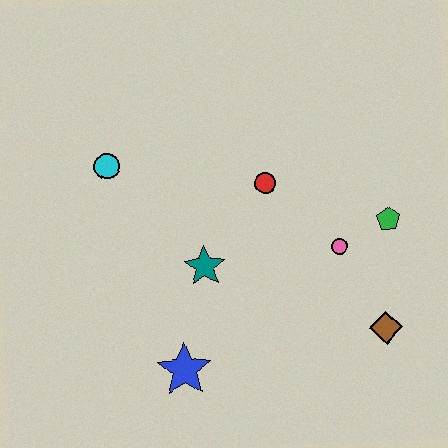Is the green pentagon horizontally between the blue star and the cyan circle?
No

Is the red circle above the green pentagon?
Yes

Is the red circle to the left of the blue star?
No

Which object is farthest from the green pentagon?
The cyan circle is farthest from the green pentagon.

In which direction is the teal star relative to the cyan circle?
The teal star is below the cyan circle.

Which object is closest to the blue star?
The teal star is closest to the blue star.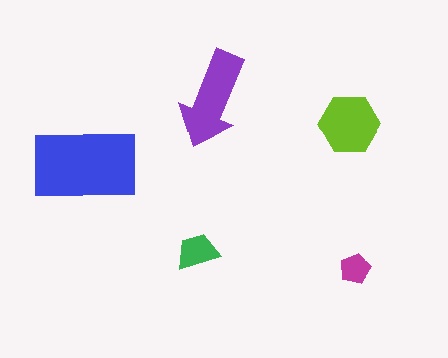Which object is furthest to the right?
The magenta pentagon is rightmost.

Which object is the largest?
The blue rectangle.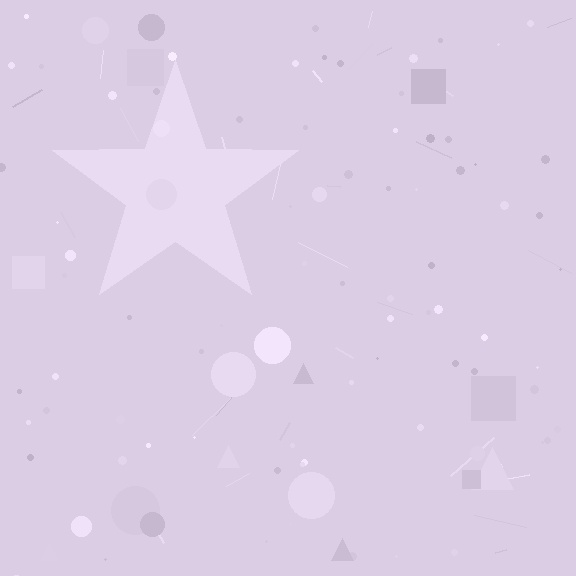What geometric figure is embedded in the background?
A star is embedded in the background.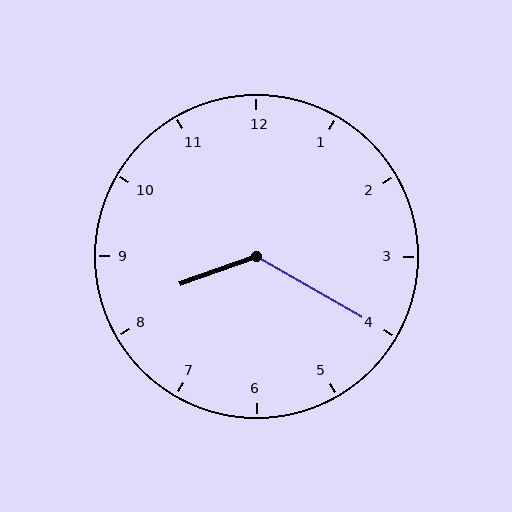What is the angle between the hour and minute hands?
Approximately 130 degrees.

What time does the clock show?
8:20.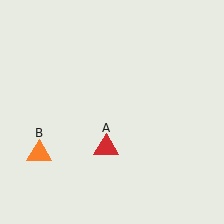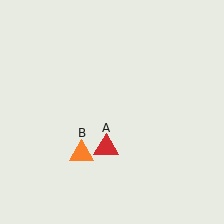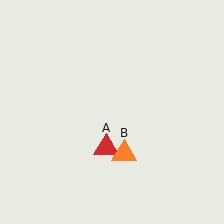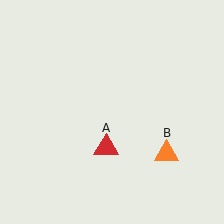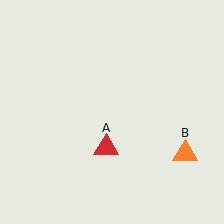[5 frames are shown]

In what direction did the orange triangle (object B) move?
The orange triangle (object B) moved right.